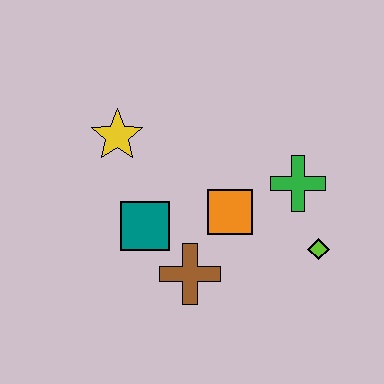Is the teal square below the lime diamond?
No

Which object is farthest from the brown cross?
The yellow star is farthest from the brown cross.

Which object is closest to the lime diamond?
The green cross is closest to the lime diamond.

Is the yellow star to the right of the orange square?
No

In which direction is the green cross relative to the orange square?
The green cross is to the right of the orange square.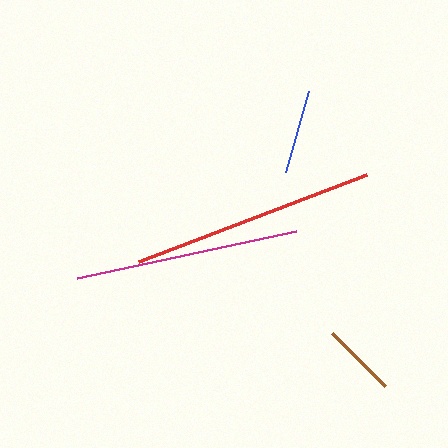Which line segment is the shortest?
The brown line is the shortest at approximately 75 pixels.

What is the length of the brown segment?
The brown segment is approximately 75 pixels long.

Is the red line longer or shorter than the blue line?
The red line is longer than the blue line.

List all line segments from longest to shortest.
From longest to shortest: red, magenta, blue, brown.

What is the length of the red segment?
The red segment is approximately 244 pixels long.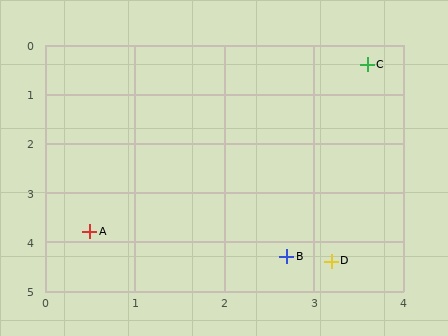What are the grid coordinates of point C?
Point C is at approximately (3.6, 0.4).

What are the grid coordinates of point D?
Point D is at approximately (3.2, 4.4).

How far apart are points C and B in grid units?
Points C and B are about 4.0 grid units apart.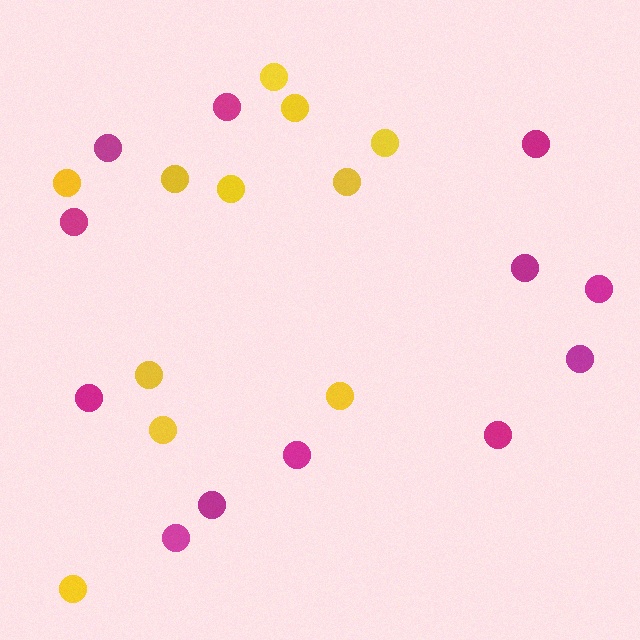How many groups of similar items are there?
There are 2 groups: one group of yellow circles (11) and one group of magenta circles (12).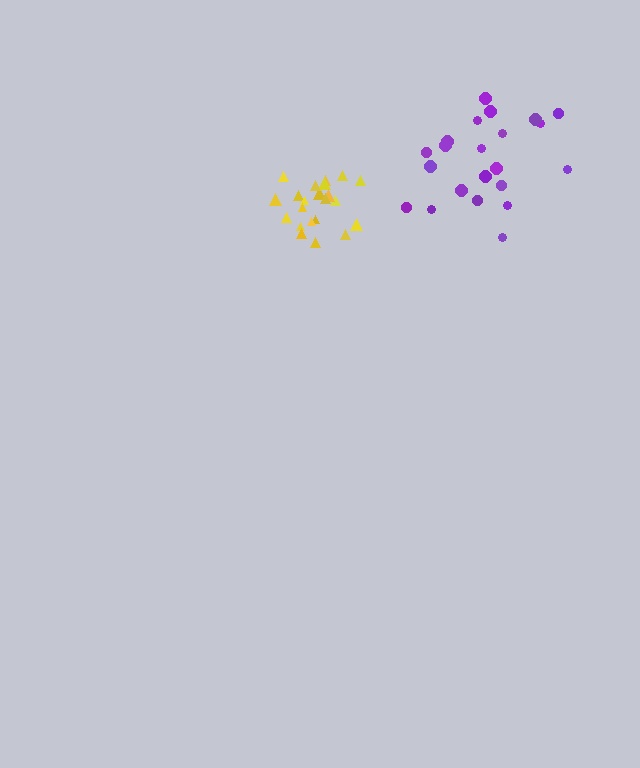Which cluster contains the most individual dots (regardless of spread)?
Yellow (22).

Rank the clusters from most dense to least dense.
yellow, purple.